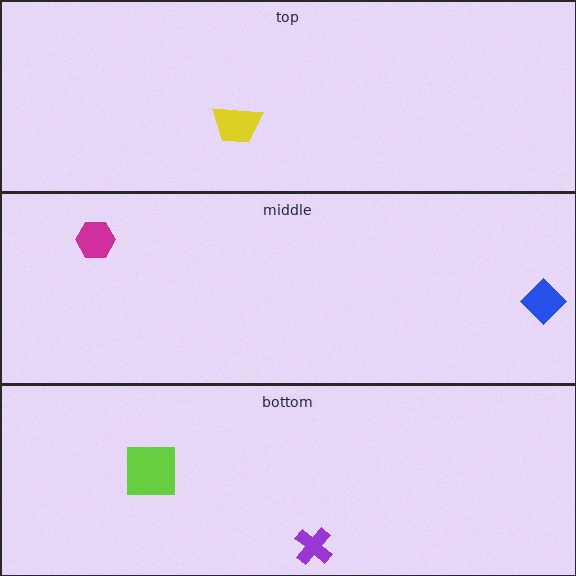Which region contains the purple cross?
The bottom region.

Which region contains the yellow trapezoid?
The top region.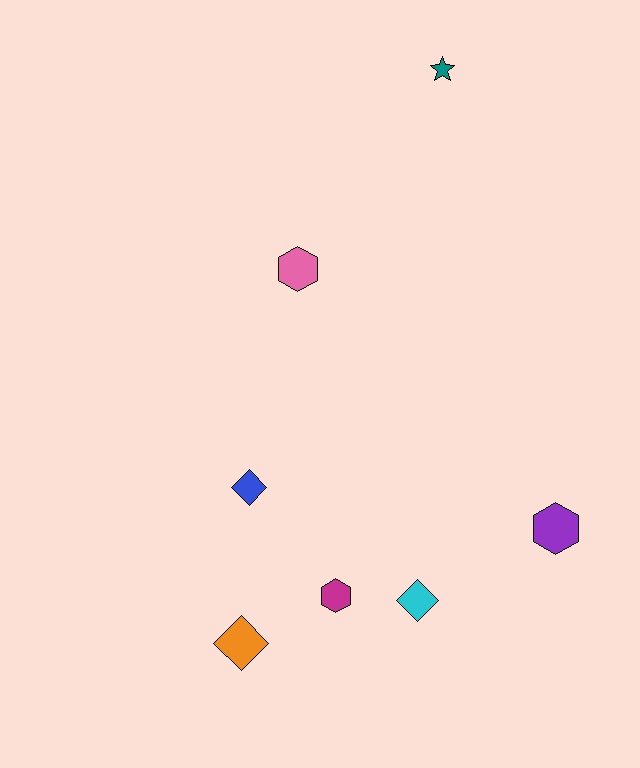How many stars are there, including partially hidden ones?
There is 1 star.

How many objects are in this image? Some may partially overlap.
There are 7 objects.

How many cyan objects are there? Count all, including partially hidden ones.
There is 1 cyan object.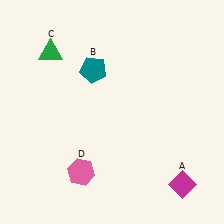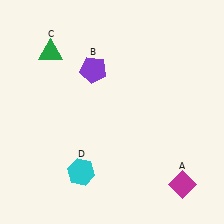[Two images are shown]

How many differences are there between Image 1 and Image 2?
There are 2 differences between the two images.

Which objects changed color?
B changed from teal to purple. D changed from pink to cyan.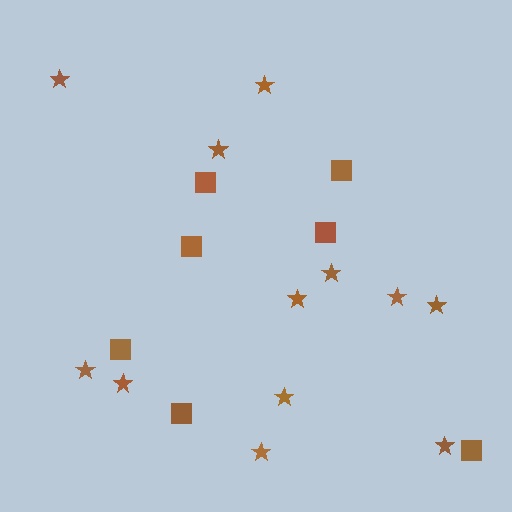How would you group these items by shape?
There are 2 groups: one group of stars (12) and one group of squares (7).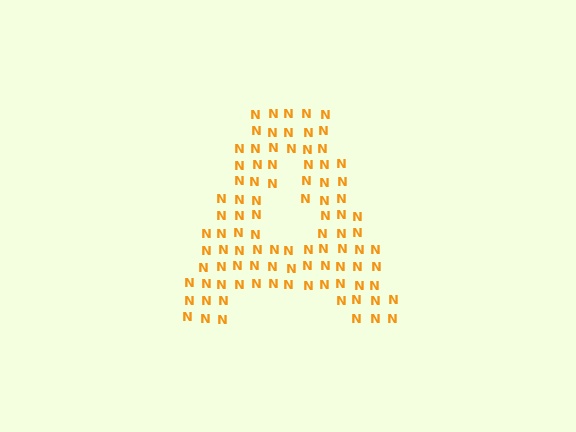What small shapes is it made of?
It is made of small letter N's.